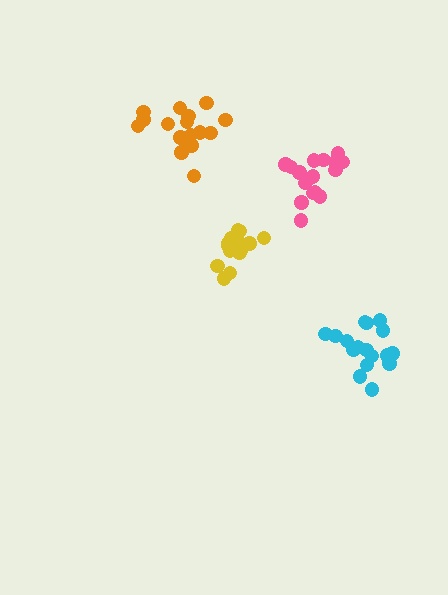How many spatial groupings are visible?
There are 4 spatial groupings.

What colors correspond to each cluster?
The clusters are colored: yellow, orange, pink, cyan.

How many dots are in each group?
Group 1: 14 dots, Group 2: 17 dots, Group 3: 17 dots, Group 4: 17 dots (65 total).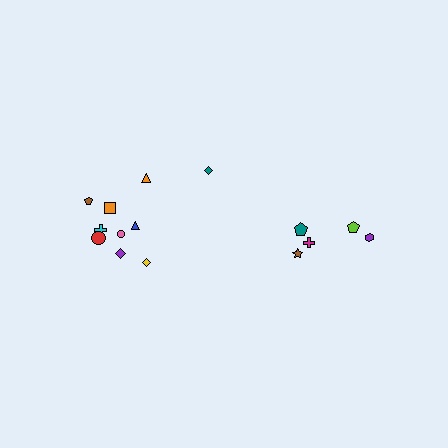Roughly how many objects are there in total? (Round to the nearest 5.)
Roughly 15 objects in total.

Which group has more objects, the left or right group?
The left group.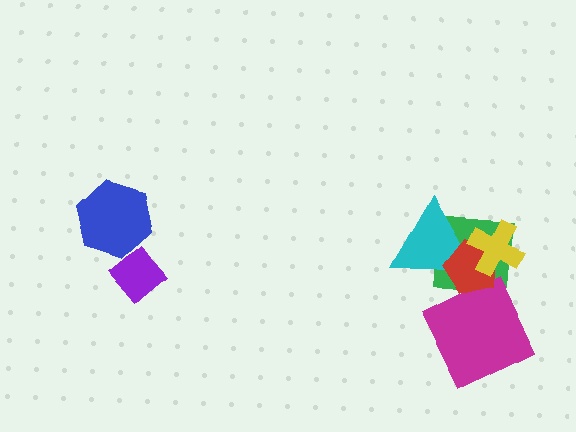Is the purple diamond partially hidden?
No, no other shape covers it.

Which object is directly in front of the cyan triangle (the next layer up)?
The red pentagon is directly in front of the cyan triangle.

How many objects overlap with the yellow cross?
3 objects overlap with the yellow cross.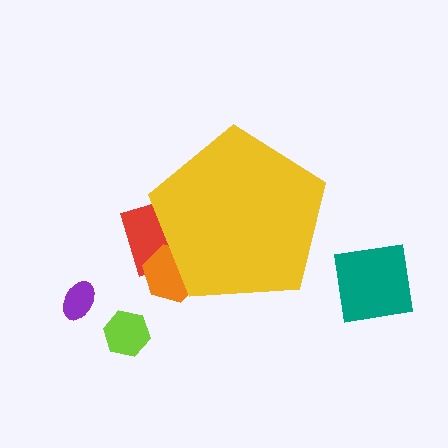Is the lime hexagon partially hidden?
No, the lime hexagon is fully visible.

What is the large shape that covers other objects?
A yellow pentagon.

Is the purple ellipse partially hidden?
No, the purple ellipse is fully visible.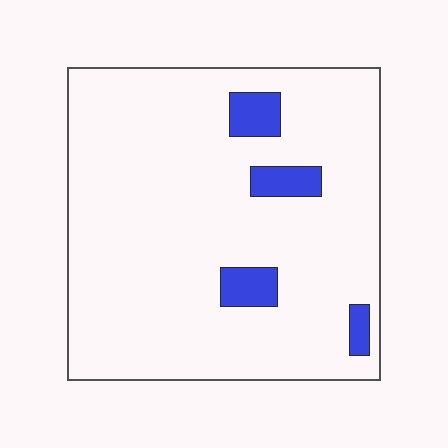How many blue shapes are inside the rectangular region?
4.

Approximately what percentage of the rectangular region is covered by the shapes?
Approximately 10%.